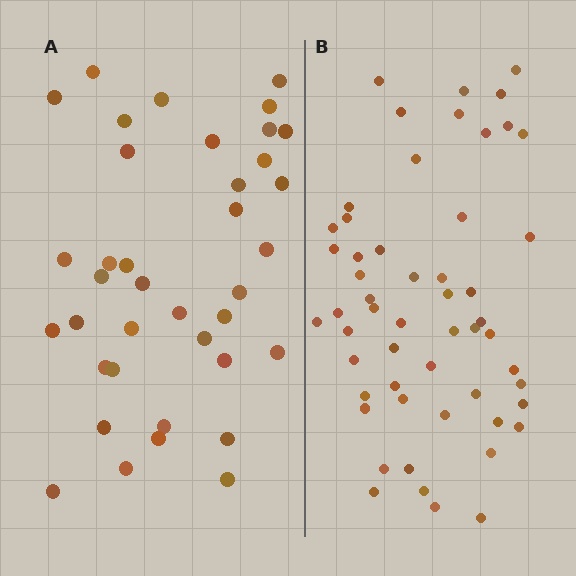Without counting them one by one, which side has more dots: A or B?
Region B (the right region) has more dots.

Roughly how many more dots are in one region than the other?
Region B has approximately 15 more dots than region A.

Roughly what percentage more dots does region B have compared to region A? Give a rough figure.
About 40% more.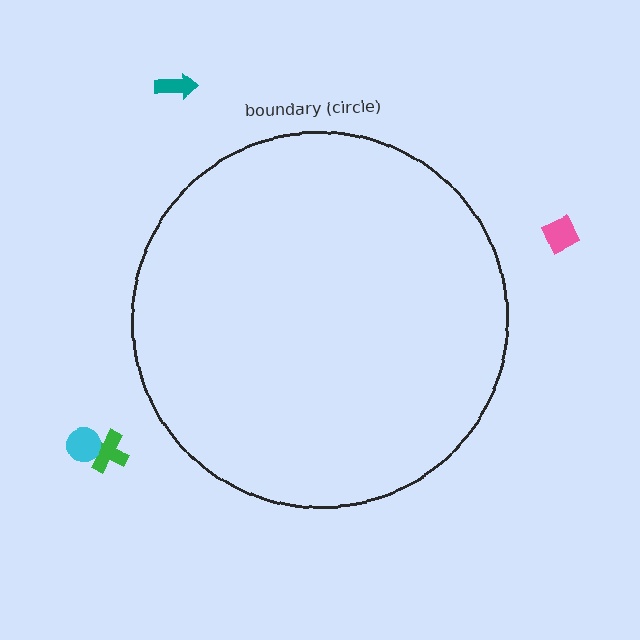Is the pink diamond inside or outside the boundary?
Outside.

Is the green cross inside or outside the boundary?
Outside.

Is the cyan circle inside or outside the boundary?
Outside.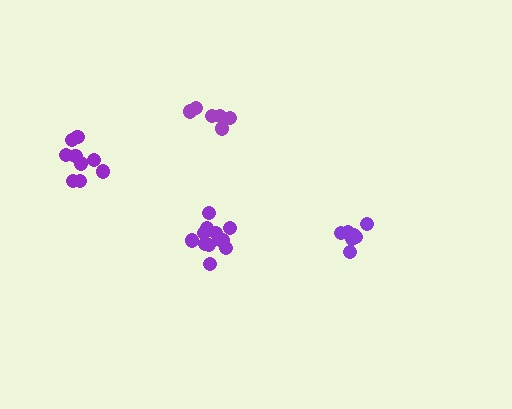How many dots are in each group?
Group 1: 7 dots, Group 2: 6 dots, Group 3: 12 dots, Group 4: 9 dots (34 total).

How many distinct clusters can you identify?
There are 4 distinct clusters.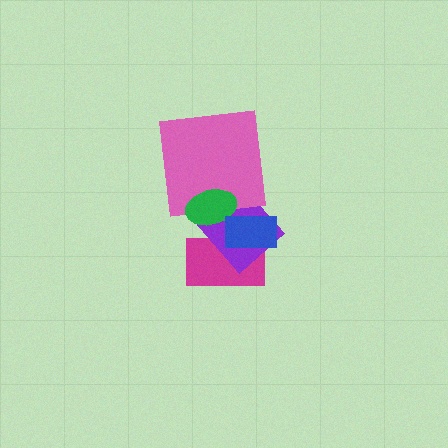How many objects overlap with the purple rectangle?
4 objects overlap with the purple rectangle.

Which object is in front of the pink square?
The green ellipse is in front of the pink square.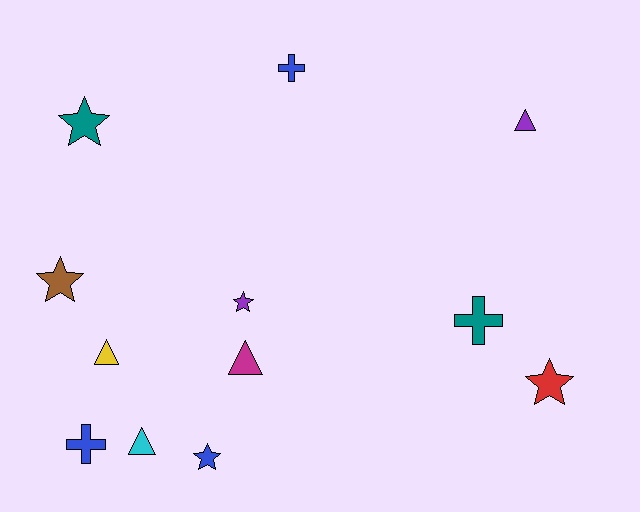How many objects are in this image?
There are 12 objects.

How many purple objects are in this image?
There are 2 purple objects.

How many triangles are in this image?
There are 4 triangles.